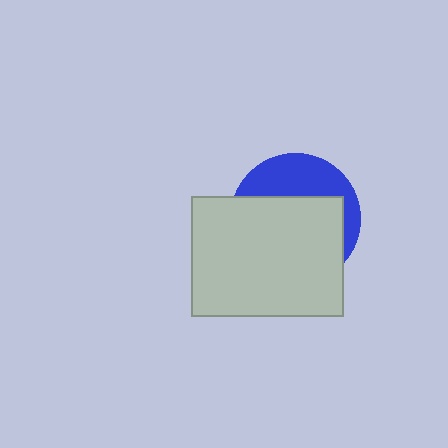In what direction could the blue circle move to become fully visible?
The blue circle could move up. That would shift it out from behind the light gray rectangle entirely.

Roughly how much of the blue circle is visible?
A small part of it is visible (roughly 34%).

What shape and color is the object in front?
The object in front is a light gray rectangle.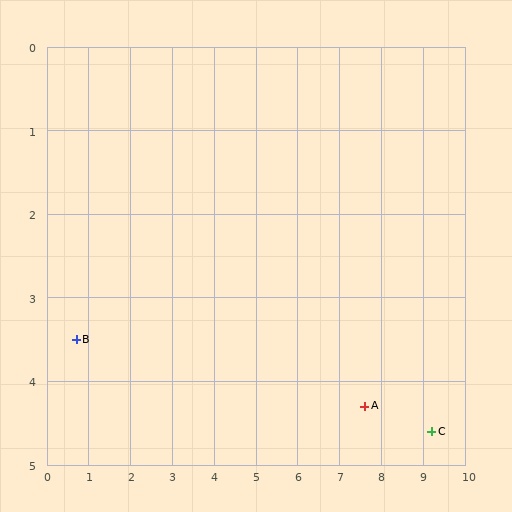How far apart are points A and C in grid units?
Points A and C are about 1.6 grid units apart.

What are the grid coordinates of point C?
Point C is at approximately (9.2, 4.6).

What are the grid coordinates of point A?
Point A is at approximately (7.6, 4.3).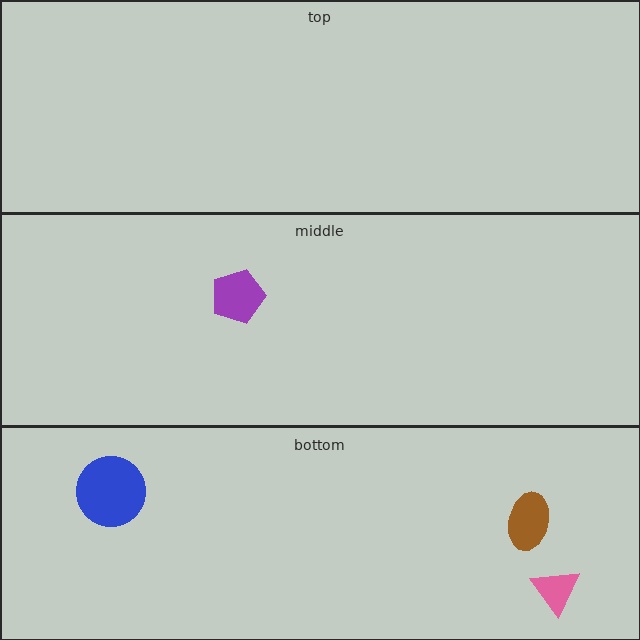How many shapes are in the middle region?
1.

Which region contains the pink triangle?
The bottom region.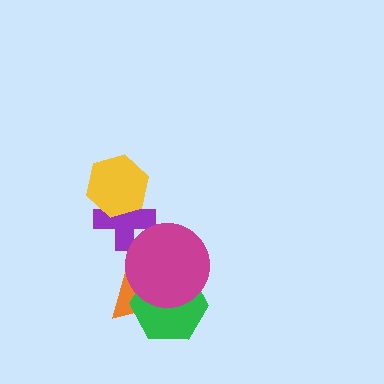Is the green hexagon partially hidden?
Yes, it is partially covered by another shape.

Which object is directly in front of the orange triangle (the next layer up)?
The green hexagon is directly in front of the orange triangle.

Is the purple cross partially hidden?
Yes, it is partially covered by another shape.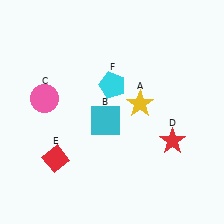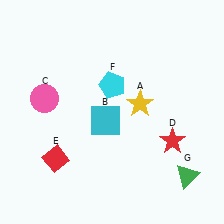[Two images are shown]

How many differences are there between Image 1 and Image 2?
There is 1 difference between the two images.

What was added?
A green triangle (G) was added in Image 2.